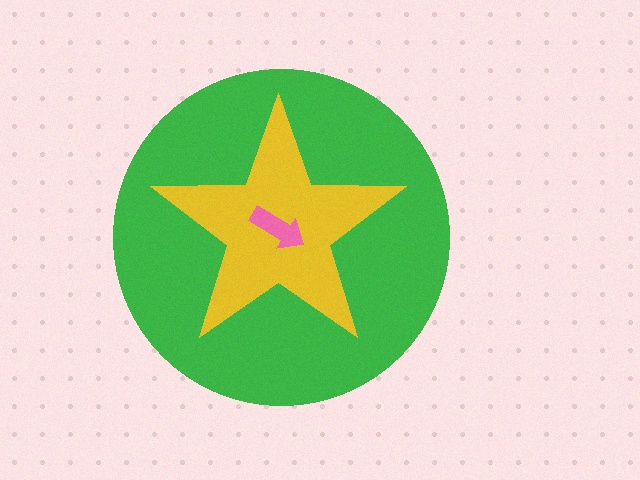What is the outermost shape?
The green circle.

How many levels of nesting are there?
3.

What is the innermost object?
The pink arrow.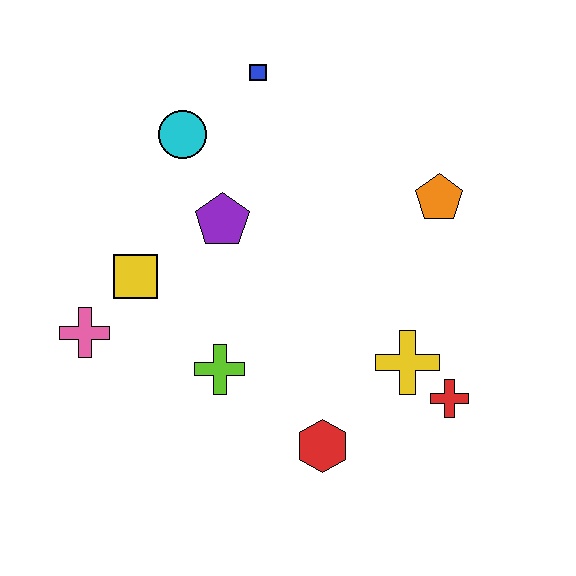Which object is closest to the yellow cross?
The red cross is closest to the yellow cross.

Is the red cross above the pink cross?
No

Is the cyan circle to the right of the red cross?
No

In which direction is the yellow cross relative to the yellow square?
The yellow cross is to the right of the yellow square.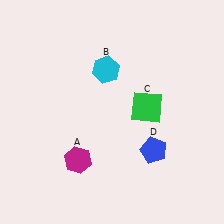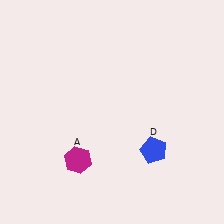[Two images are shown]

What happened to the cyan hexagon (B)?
The cyan hexagon (B) was removed in Image 2. It was in the top-left area of Image 1.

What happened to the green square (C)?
The green square (C) was removed in Image 2. It was in the top-right area of Image 1.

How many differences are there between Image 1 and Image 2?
There are 2 differences between the two images.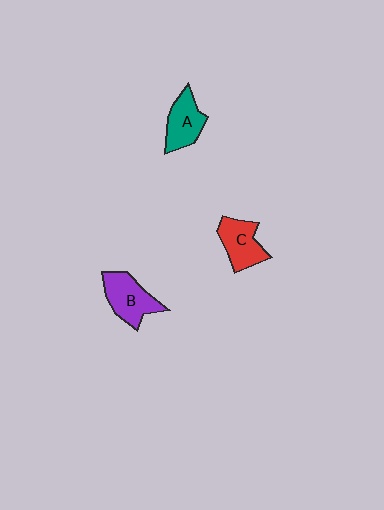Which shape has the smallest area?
Shape A (teal).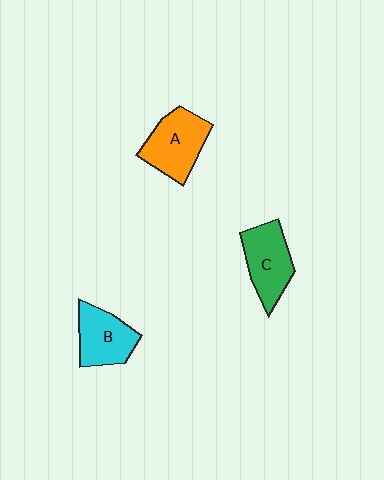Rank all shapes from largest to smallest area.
From largest to smallest: A (orange), C (green), B (cyan).